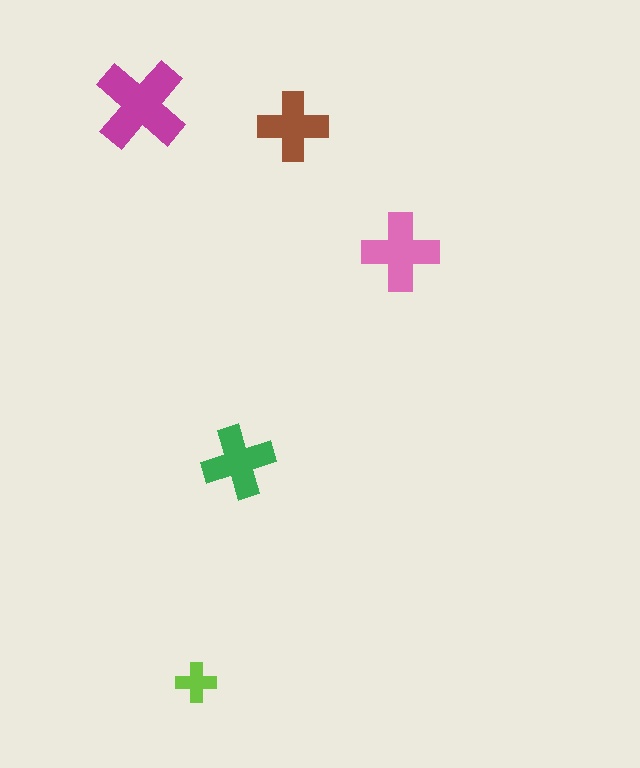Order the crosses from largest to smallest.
the magenta one, the pink one, the green one, the brown one, the lime one.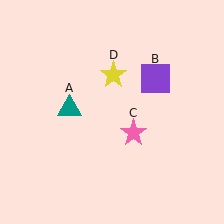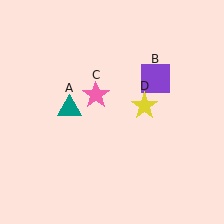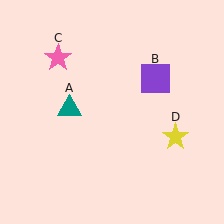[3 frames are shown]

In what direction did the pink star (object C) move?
The pink star (object C) moved up and to the left.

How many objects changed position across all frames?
2 objects changed position: pink star (object C), yellow star (object D).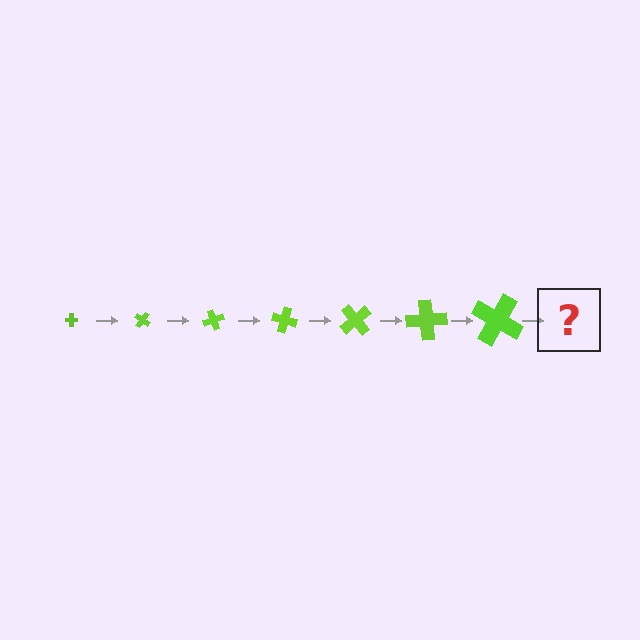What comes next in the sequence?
The next element should be a cross, larger than the previous one and rotated 245 degrees from the start.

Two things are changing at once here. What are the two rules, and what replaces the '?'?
The two rules are that the cross grows larger each step and it rotates 35 degrees each step. The '?' should be a cross, larger than the previous one and rotated 245 degrees from the start.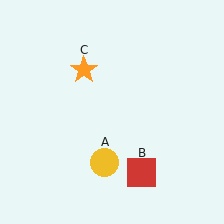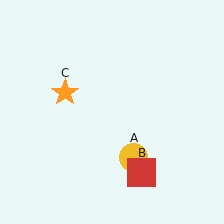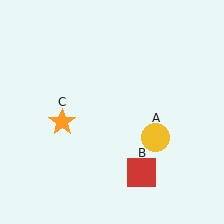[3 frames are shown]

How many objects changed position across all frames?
2 objects changed position: yellow circle (object A), orange star (object C).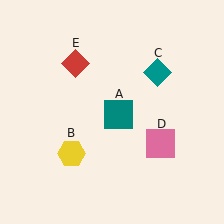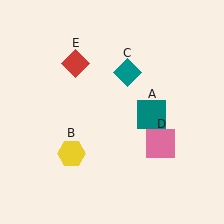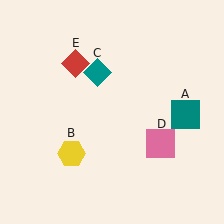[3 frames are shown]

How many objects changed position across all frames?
2 objects changed position: teal square (object A), teal diamond (object C).